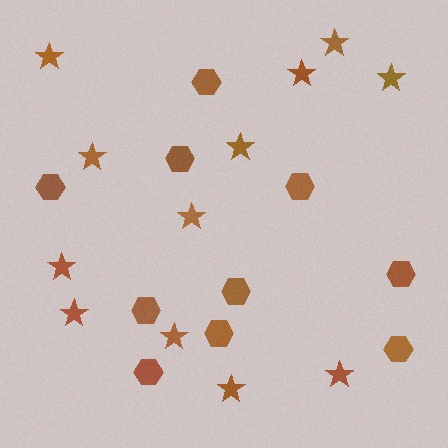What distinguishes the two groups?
There are 2 groups: one group of hexagons (10) and one group of stars (12).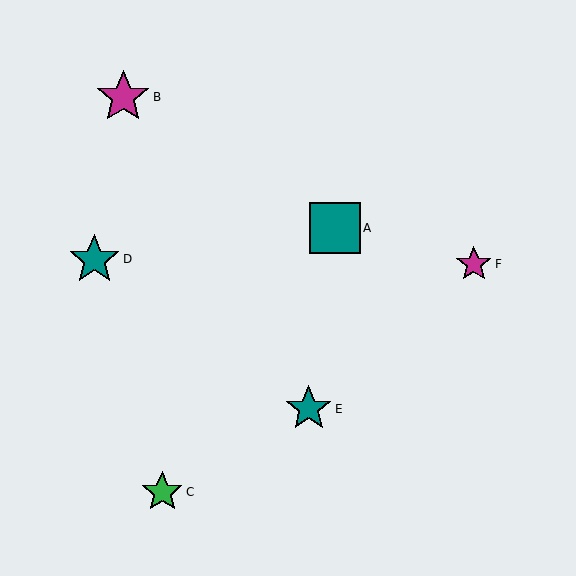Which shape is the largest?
The magenta star (labeled B) is the largest.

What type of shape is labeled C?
Shape C is a green star.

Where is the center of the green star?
The center of the green star is at (162, 492).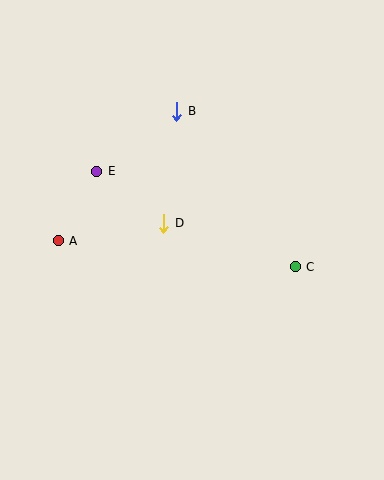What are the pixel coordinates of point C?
Point C is at (295, 267).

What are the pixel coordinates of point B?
Point B is at (177, 111).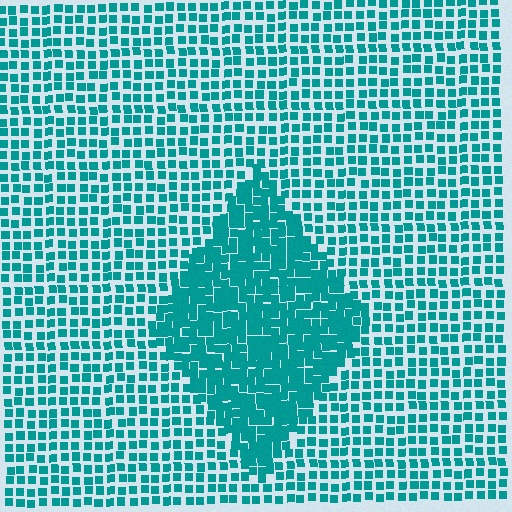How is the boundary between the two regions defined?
The boundary is defined by a change in element density (approximately 1.9x ratio). All elements are the same color, size, and shape.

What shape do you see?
I see a diamond.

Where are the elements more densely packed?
The elements are more densely packed inside the diamond boundary.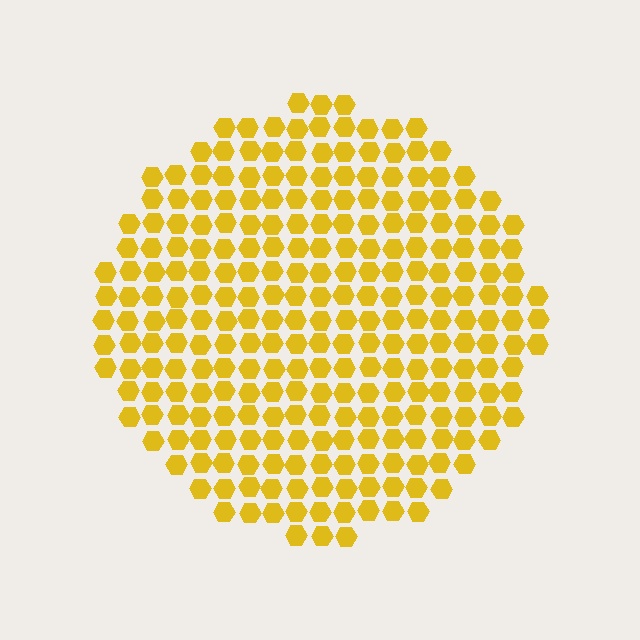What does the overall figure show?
The overall figure shows a circle.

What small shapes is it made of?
It is made of small hexagons.